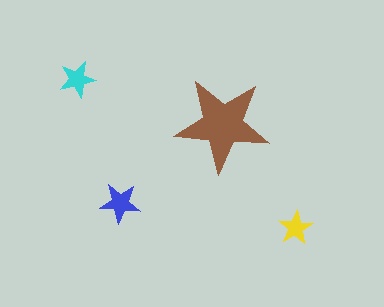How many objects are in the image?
There are 4 objects in the image.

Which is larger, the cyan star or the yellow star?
The cyan one.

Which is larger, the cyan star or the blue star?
The blue one.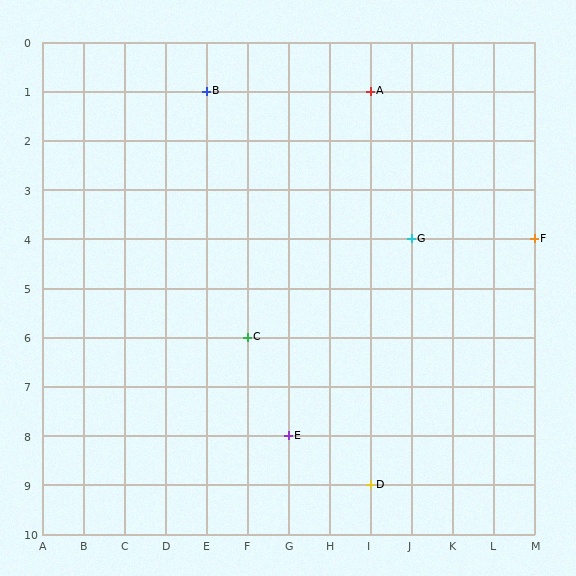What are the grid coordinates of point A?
Point A is at grid coordinates (I, 1).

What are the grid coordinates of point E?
Point E is at grid coordinates (G, 8).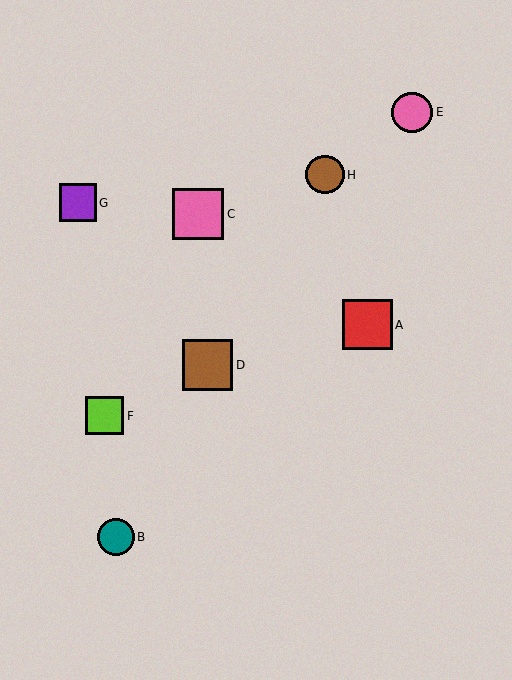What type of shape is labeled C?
Shape C is a pink square.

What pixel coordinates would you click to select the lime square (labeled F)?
Click at (105, 416) to select the lime square F.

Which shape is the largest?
The pink square (labeled C) is the largest.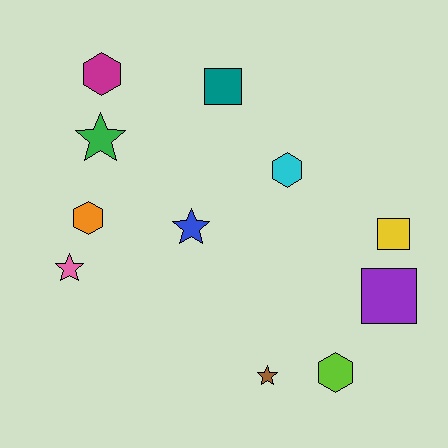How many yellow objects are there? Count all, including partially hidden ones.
There is 1 yellow object.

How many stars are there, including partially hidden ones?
There are 4 stars.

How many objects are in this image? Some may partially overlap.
There are 11 objects.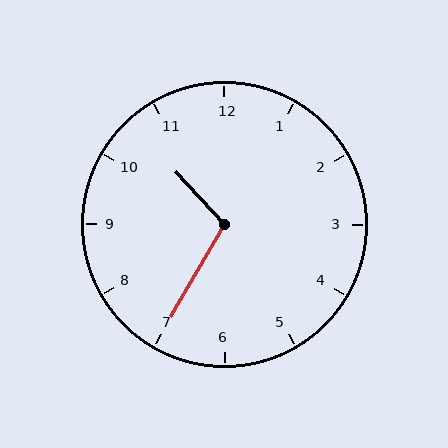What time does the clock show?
10:35.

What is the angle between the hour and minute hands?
Approximately 108 degrees.